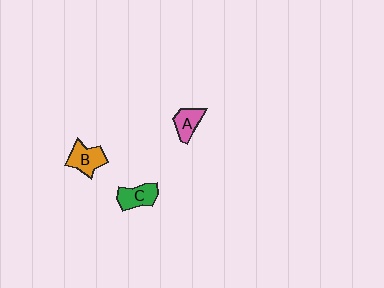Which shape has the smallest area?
Shape A (pink).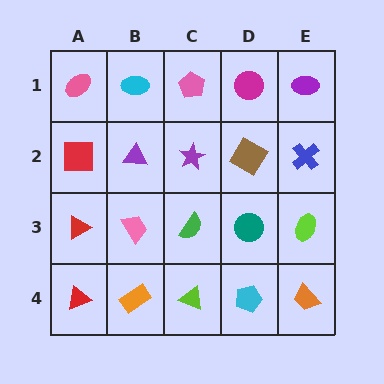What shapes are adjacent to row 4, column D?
A teal circle (row 3, column D), a lime triangle (row 4, column C), an orange trapezoid (row 4, column E).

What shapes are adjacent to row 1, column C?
A purple star (row 2, column C), a cyan ellipse (row 1, column B), a magenta circle (row 1, column D).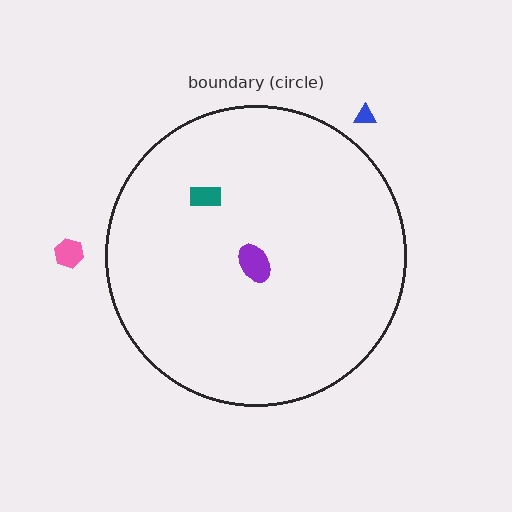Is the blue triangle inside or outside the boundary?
Outside.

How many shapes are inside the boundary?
2 inside, 2 outside.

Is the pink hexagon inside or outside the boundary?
Outside.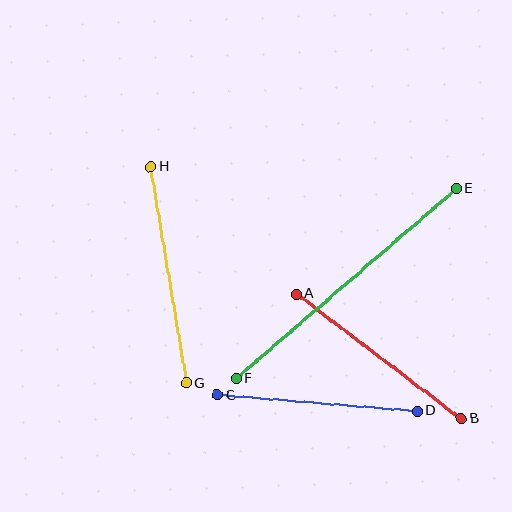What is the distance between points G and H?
The distance is approximately 219 pixels.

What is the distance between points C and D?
The distance is approximately 201 pixels.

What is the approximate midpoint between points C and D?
The midpoint is at approximately (317, 403) pixels.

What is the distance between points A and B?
The distance is approximately 207 pixels.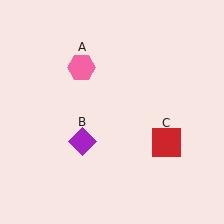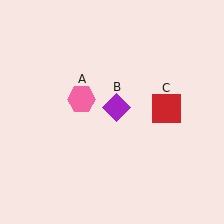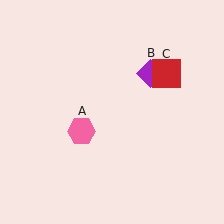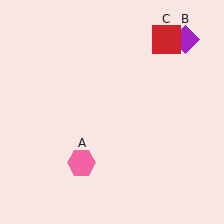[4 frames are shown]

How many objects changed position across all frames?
3 objects changed position: pink hexagon (object A), purple diamond (object B), red square (object C).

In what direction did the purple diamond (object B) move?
The purple diamond (object B) moved up and to the right.